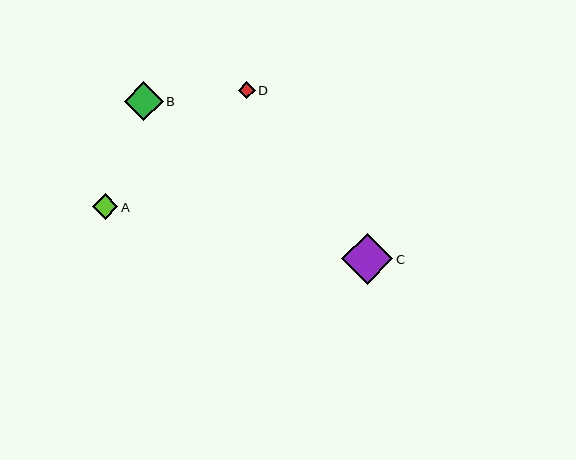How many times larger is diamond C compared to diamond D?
Diamond C is approximately 3.0 times the size of diamond D.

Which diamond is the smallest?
Diamond D is the smallest with a size of approximately 17 pixels.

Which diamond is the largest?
Diamond C is the largest with a size of approximately 51 pixels.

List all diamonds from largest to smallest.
From largest to smallest: C, B, A, D.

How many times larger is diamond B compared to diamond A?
Diamond B is approximately 1.5 times the size of diamond A.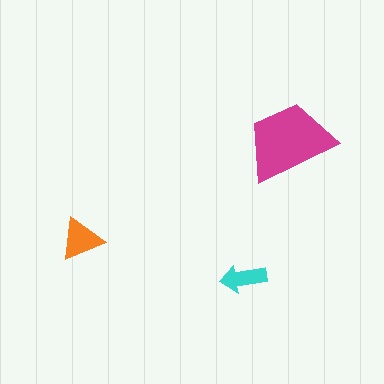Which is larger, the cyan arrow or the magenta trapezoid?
The magenta trapezoid.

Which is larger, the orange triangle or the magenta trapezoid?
The magenta trapezoid.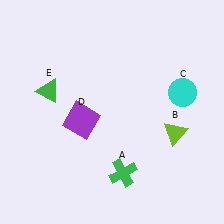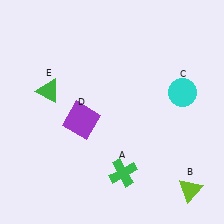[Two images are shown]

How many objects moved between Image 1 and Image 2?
1 object moved between the two images.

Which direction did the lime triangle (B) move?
The lime triangle (B) moved down.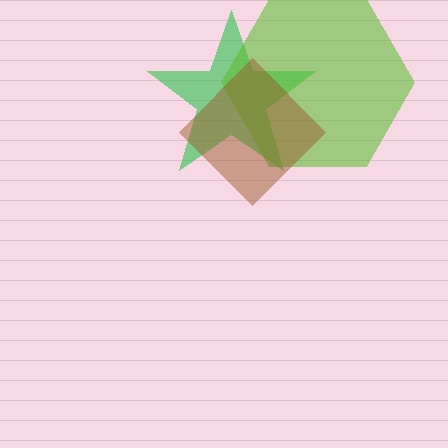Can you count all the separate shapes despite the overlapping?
Yes, there are 3 separate shapes.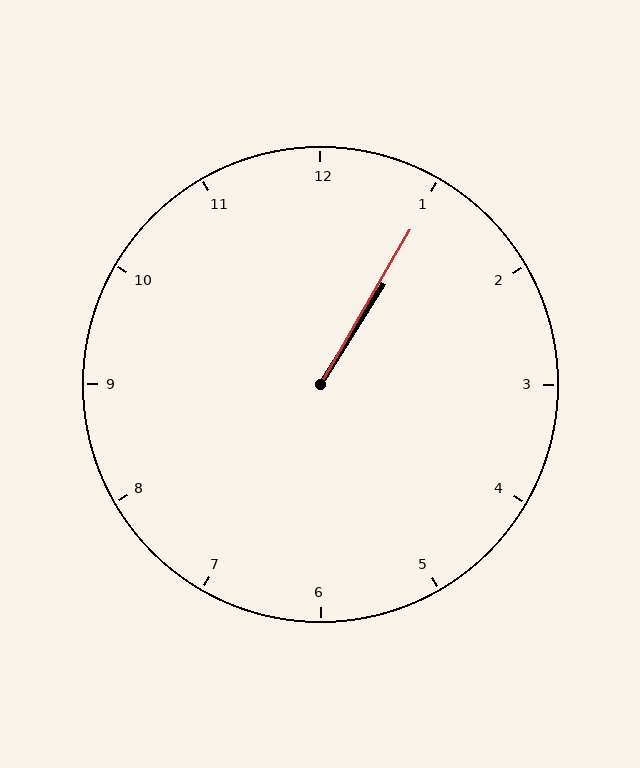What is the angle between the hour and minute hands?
Approximately 2 degrees.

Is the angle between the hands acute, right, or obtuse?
It is acute.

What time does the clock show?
1:05.